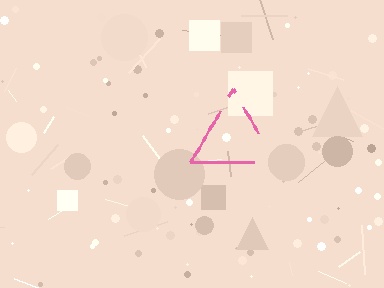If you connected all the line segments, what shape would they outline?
They would outline a triangle.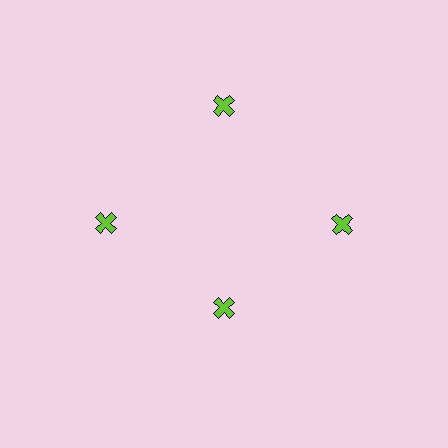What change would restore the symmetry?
The symmetry would be restored by moving it outward, back onto the ring so that all 4 crosses sit at equal angles and equal distance from the center.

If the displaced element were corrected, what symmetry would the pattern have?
It would have 4-fold rotational symmetry — the pattern would map onto itself every 90 degrees.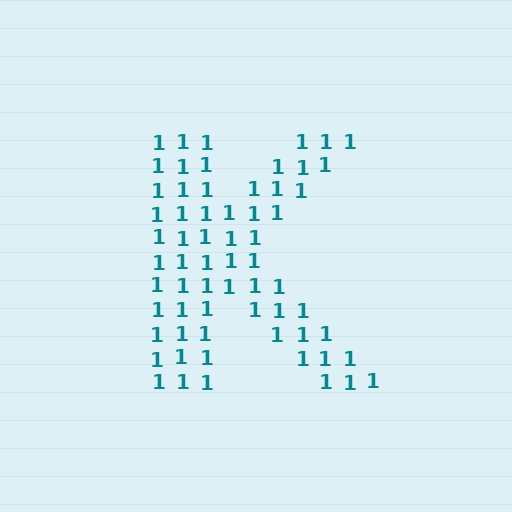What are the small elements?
The small elements are digit 1's.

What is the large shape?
The large shape is the letter K.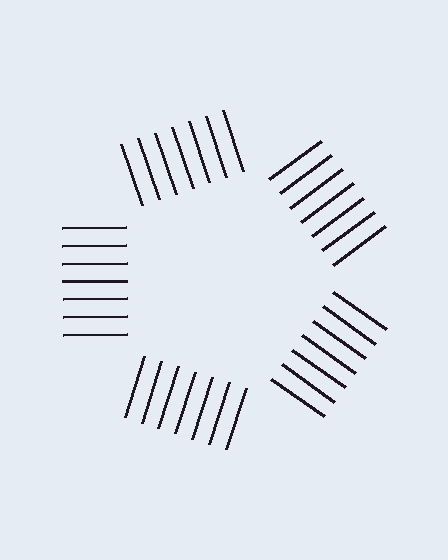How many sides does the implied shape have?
5 sides — the line-ends trace a pentagon.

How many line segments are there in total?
35 — 7 along each of the 5 edges.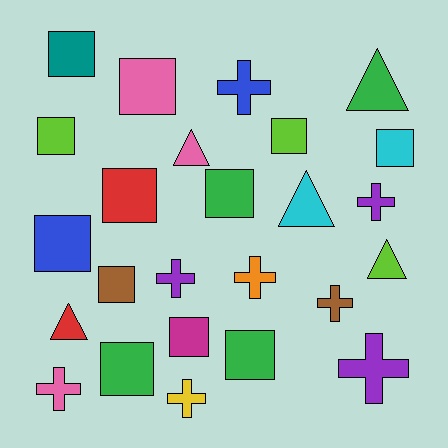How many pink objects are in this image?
There are 3 pink objects.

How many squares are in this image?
There are 12 squares.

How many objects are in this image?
There are 25 objects.